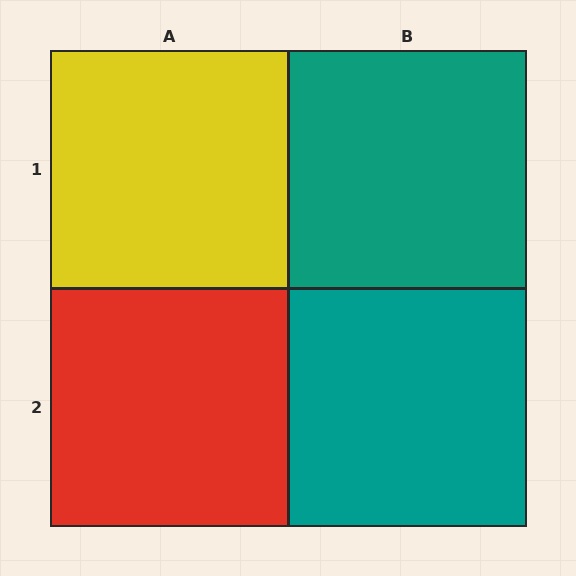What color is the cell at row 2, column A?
Red.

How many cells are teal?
2 cells are teal.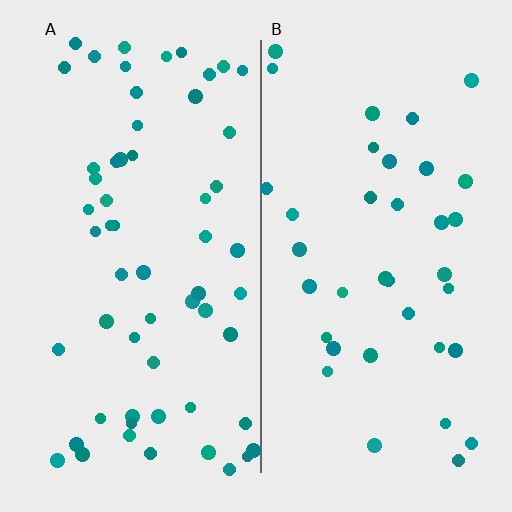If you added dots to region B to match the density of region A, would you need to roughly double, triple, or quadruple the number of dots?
Approximately double.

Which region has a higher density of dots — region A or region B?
A (the left).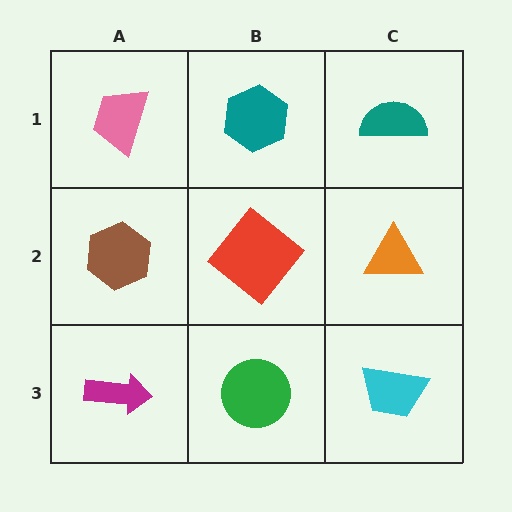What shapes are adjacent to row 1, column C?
An orange triangle (row 2, column C), a teal hexagon (row 1, column B).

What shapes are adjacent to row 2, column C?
A teal semicircle (row 1, column C), a cyan trapezoid (row 3, column C), a red diamond (row 2, column B).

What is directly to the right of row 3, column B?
A cyan trapezoid.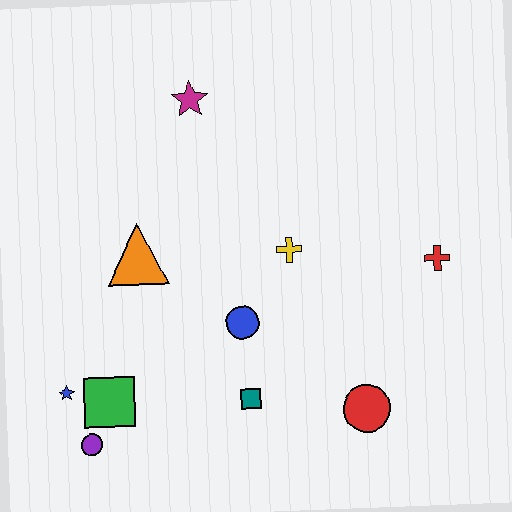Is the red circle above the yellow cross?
No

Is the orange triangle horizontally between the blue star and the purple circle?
No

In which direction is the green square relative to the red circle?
The green square is to the left of the red circle.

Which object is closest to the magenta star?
The orange triangle is closest to the magenta star.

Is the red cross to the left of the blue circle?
No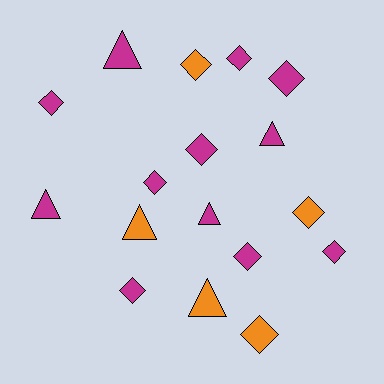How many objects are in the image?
There are 17 objects.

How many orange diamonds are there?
There are 3 orange diamonds.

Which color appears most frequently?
Magenta, with 12 objects.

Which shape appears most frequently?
Diamond, with 11 objects.